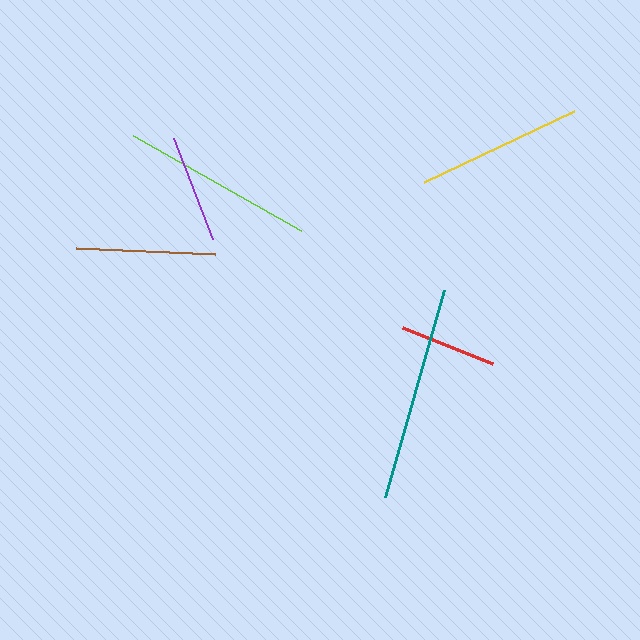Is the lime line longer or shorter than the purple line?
The lime line is longer than the purple line.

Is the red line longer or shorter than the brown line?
The brown line is longer than the red line.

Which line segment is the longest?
The teal line is the longest at approximately 215 pixels.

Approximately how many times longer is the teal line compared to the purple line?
The teal line is approximately 2.0 times the length of the purple line.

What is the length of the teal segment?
The teal segment is approximately 215 pixels long.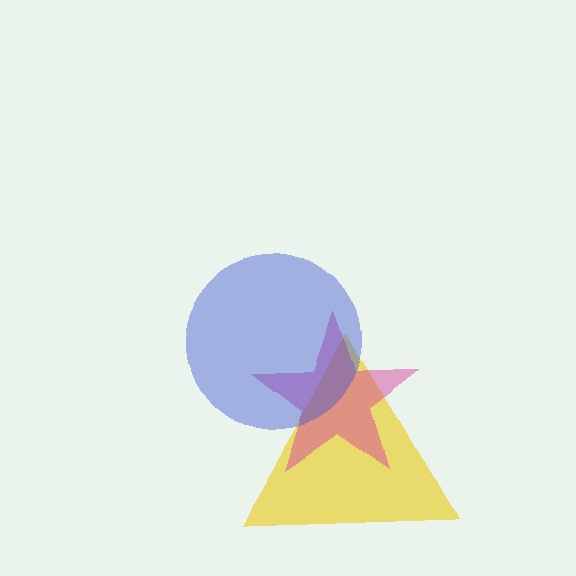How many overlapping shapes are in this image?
There are 3 overlapping shapes in the image.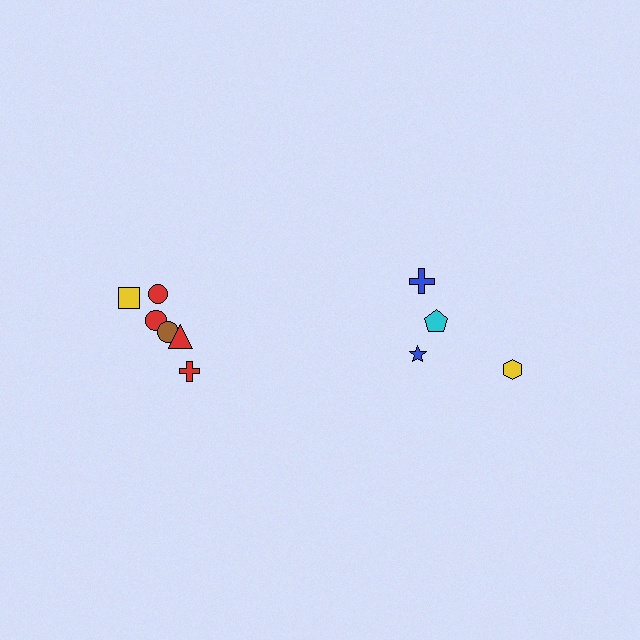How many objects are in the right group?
There are 4 objects.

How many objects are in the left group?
There are 6 objects.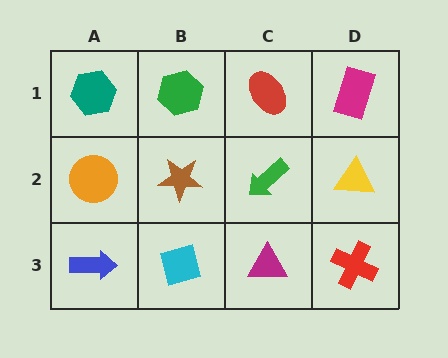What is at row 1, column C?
A red ellipse.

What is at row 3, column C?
A magenta triangle.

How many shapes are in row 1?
4 shapes.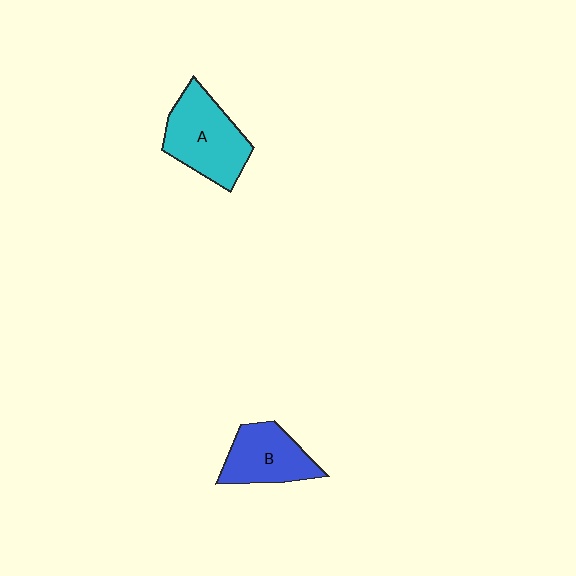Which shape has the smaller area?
Shape B (blue).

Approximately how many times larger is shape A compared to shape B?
Approximately 1.3 times.